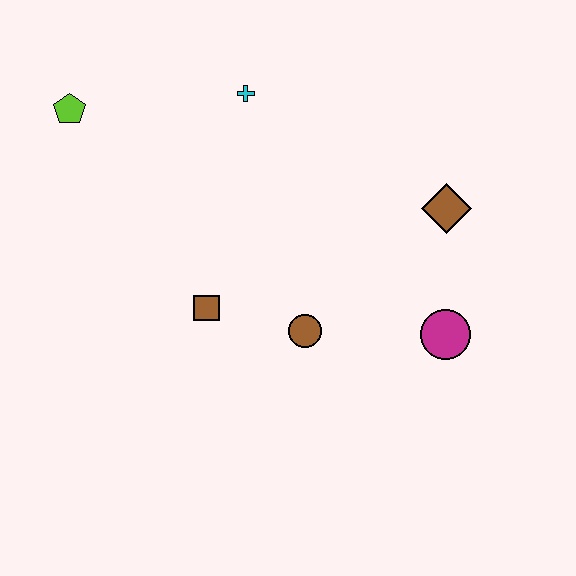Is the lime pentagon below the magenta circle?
No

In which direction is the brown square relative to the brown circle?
The brown square is to the left of the brown circle.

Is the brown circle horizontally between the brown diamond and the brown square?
Yes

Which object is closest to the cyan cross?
The lime pentagon is closest to the cyan cross.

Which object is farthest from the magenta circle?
The lime pentagon is farthest from the magenta circle.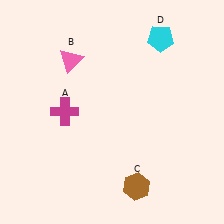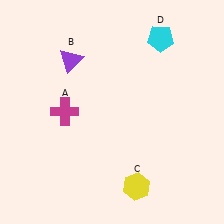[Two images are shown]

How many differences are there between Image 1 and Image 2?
There are 2 differences between the two images.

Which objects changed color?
B changed from pink to purple. C changed from brown to yellow.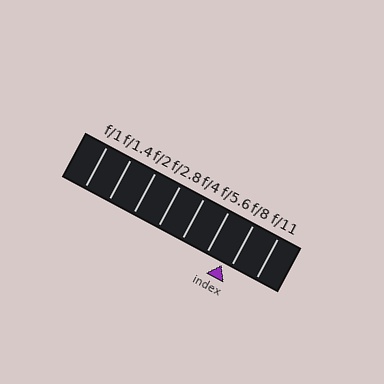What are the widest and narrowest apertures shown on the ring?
The widest aperture shown is f/1 and the narrowest is f/11.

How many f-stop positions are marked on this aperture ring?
There are 8 f-stop positions marked.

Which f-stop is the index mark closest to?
The index mark is closest to f/8.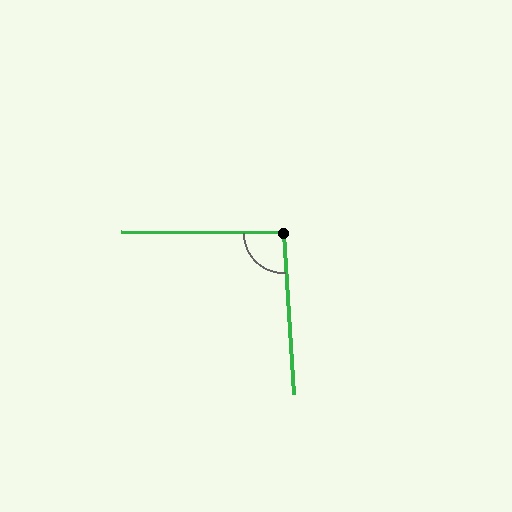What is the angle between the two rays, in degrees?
Approximately 94 degrees.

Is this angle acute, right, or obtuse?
It is approximately a right angle.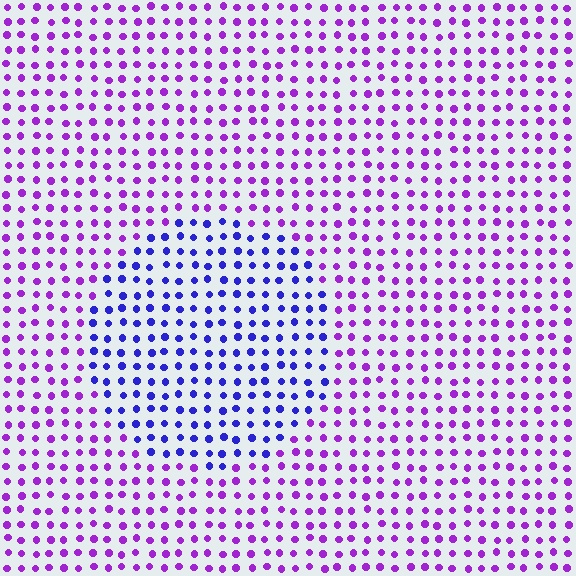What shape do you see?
I see a circle.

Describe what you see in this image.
The image is filled with small purple elements in a uniform arrangement. A circle-shaped region is visible where the elements are tinted to a slightly different hue, forming a subtle color boundary.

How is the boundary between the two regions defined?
The boundary is defined purely by a slight shift in hue (about 41 degrees). Spacing, size, and orientation are identical on both sides.